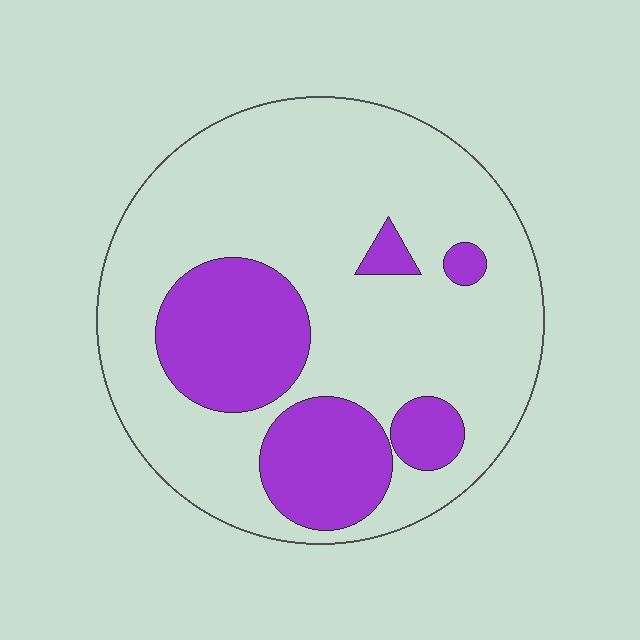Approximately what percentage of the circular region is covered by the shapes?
Approximately 25%.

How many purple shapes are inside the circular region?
5.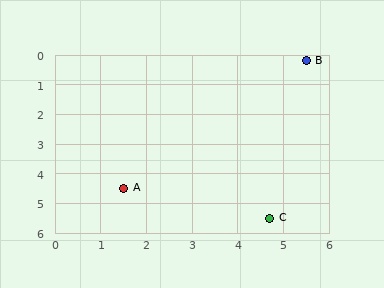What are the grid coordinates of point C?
Point C is at approximately (4.7, 5.5).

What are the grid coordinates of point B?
Point B is at approximately (5.5, 0.2).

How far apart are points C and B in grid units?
Points C and B are about 5.4 grid units apart.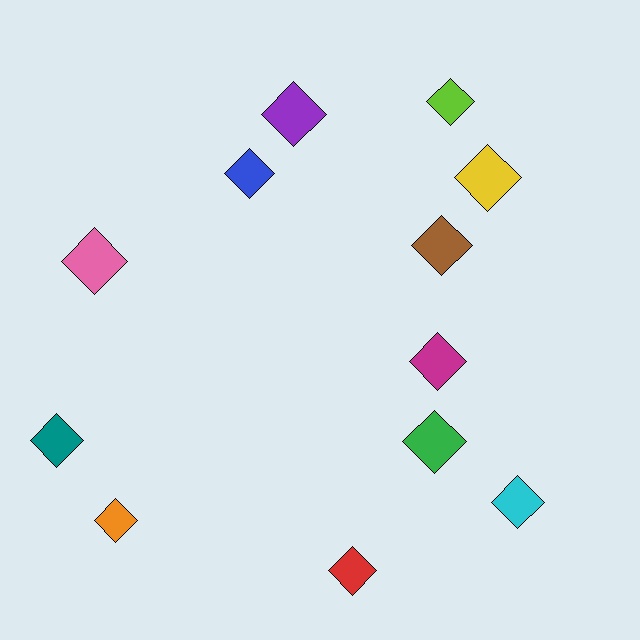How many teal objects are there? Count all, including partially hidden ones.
There is 1 teal object.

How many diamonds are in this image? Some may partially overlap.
There are 12 diamonds.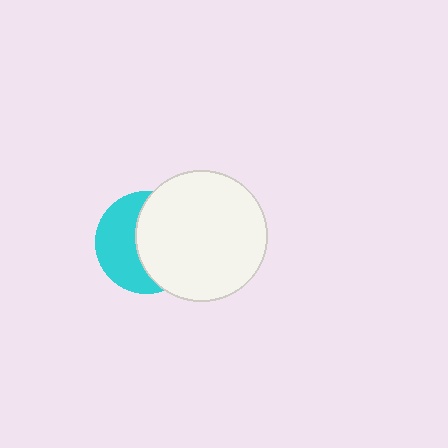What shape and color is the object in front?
The object in front is a white circle.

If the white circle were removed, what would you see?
You would see the complete cyan circle.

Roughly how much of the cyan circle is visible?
About half of it is visible (roughly 46%).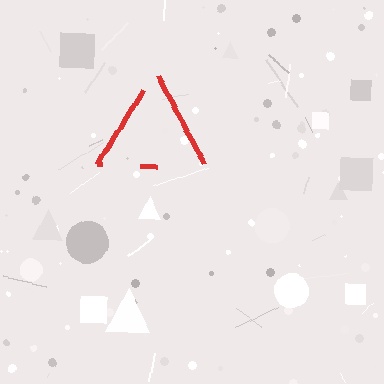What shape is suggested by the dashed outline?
The dashed outline suggests a triangle.